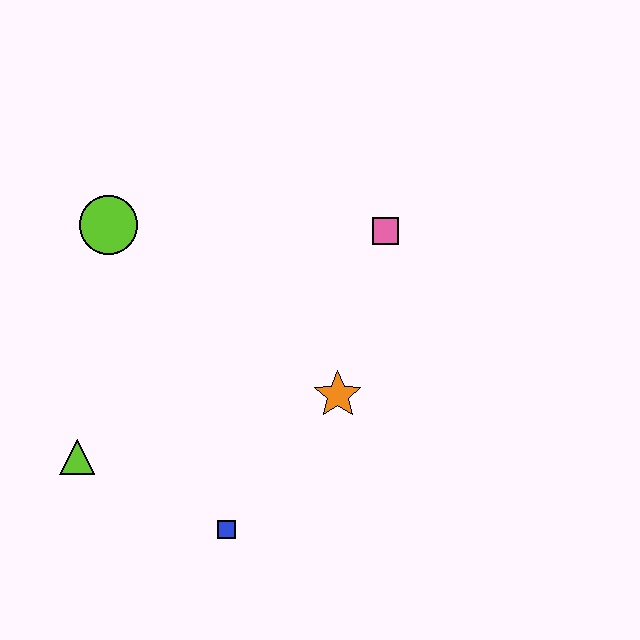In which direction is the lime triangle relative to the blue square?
The lime triangle is to the left of the blue square.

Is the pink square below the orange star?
No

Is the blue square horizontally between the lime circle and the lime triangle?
No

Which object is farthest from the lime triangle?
The pink square is farthest from the lime triangle.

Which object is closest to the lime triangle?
The blue square is closest to the lime triangle.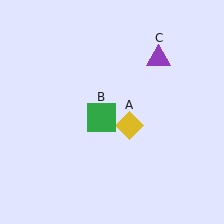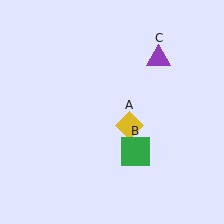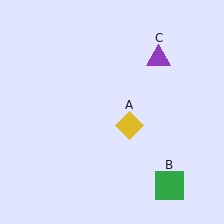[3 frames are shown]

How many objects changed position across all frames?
1 object changed position: green square (object B).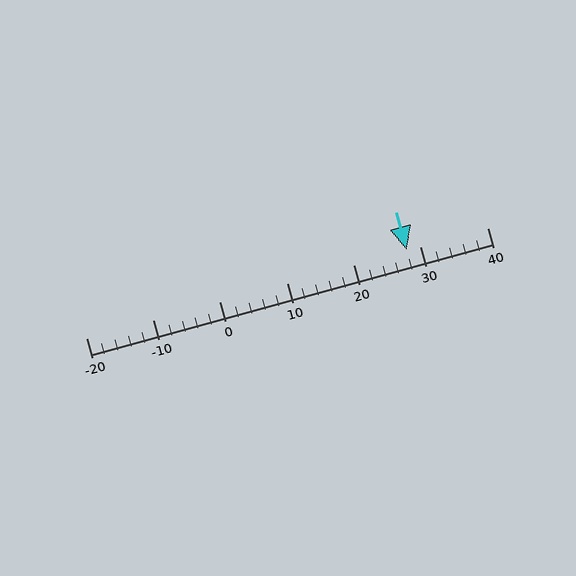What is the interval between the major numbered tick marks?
The major tick marks are spaced 10 units apart.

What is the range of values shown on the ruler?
The ruler shows values from -20 to 40.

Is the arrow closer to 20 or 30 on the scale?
The arrow is closer to 30.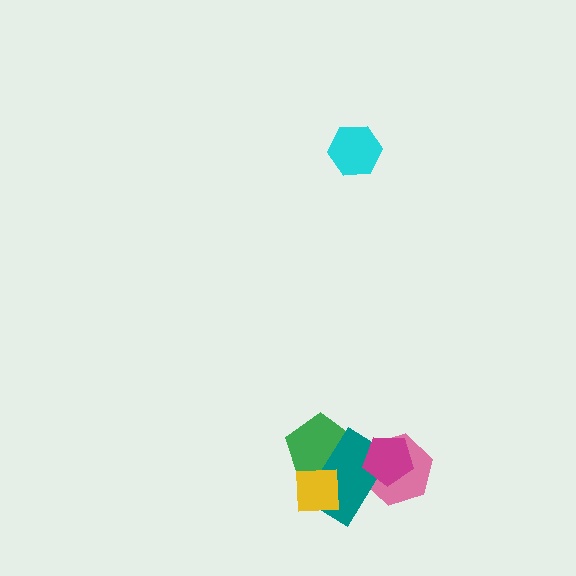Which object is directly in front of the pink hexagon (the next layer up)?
The teal rectangle is directly in front of the pink hexagon.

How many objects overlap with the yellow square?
2 objects overlap with the yellow square.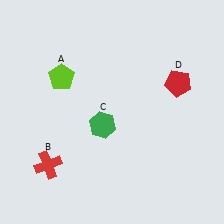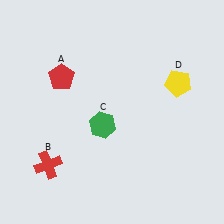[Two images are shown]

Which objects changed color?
A changed from lime to red. D changed from red to yellow.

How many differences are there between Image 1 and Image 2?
There are 2 differences between the two images.